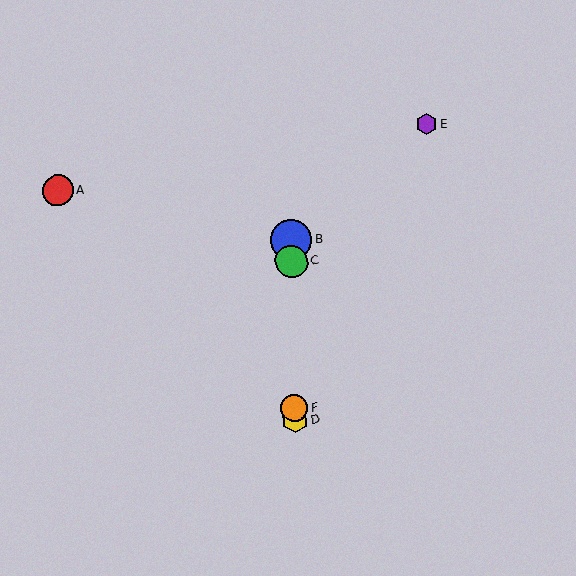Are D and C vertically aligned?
Yes, both are at x≈295.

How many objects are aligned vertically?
4 objects (B, C, D, F) are aligned vertically.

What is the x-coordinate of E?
Object E is at x≈426.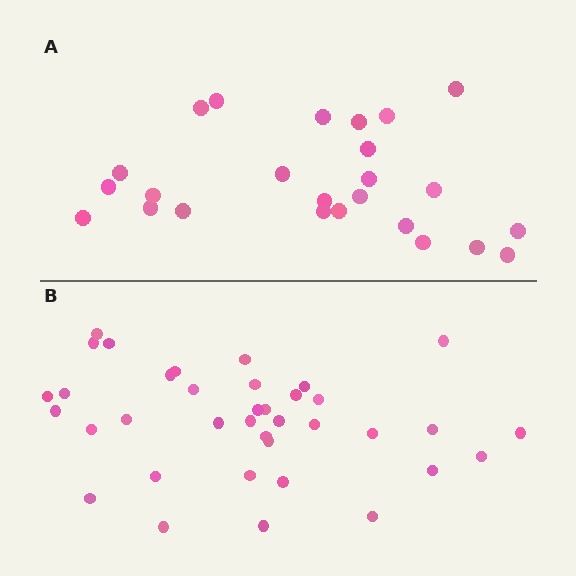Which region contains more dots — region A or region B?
Region B (the bottom region) has more dots.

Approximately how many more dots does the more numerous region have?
Region B has roughly 12 or so more dots than region A.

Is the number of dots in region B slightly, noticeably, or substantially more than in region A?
Region B has substantially more. The ratio is roughly 1.5 to 1.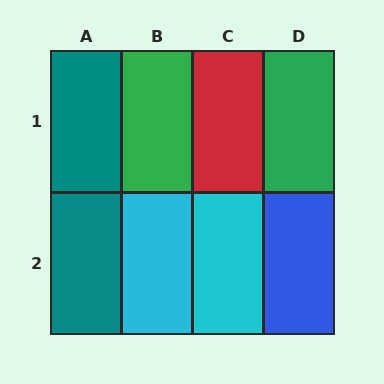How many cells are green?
2 cells are green.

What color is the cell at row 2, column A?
Teal.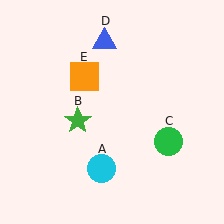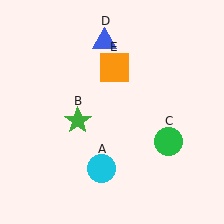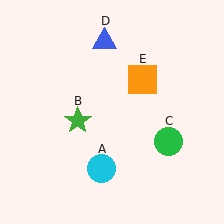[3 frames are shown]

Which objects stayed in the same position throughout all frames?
Cyan circle (object A) and green star (object B) and green circle (object C) and blue triangle (object D) remained stationary.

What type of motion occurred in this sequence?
The orange square (object E) rotated clockwise around the center of the scene.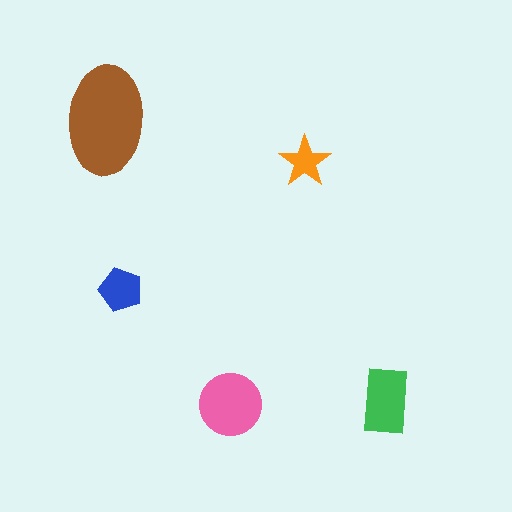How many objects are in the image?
There are 5 objects in the image.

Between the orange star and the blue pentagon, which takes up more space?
The blue pentagon.